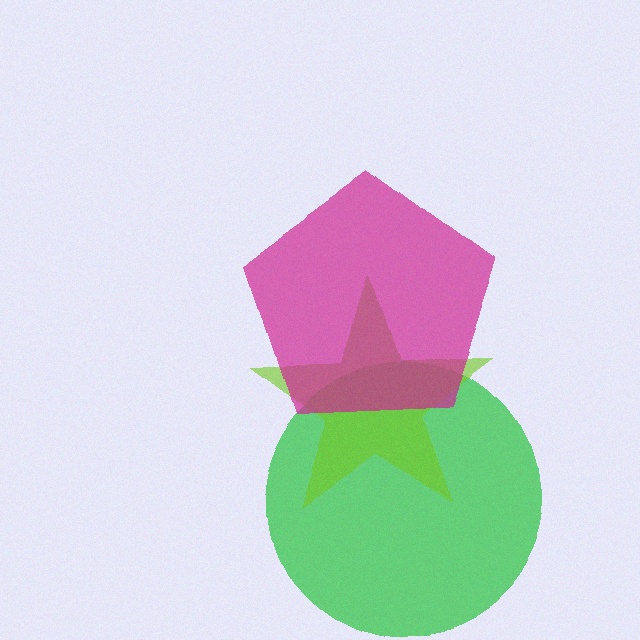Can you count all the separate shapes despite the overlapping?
Yes, there are 3 separate shapes.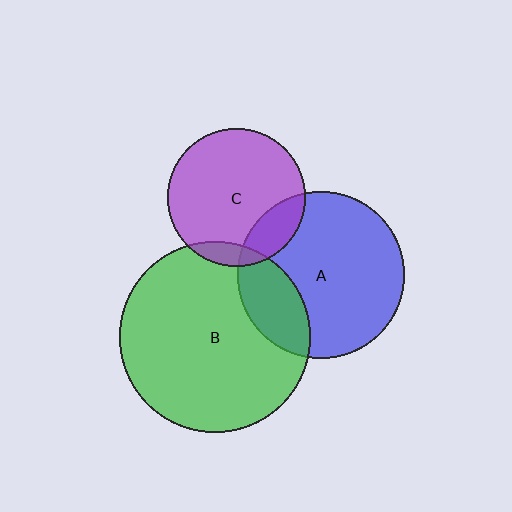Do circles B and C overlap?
Yes.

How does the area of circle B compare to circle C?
Approximately 1.9 times.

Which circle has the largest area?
Circle B (green).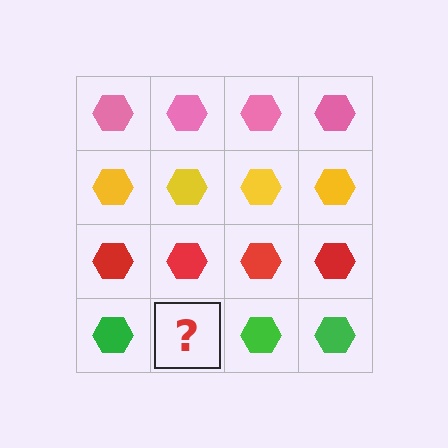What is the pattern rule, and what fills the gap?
The rule is that each row has a consistent color. The gap should be filled with a green hexagon.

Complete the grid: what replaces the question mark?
The question mark should be replaced with a green hexagon.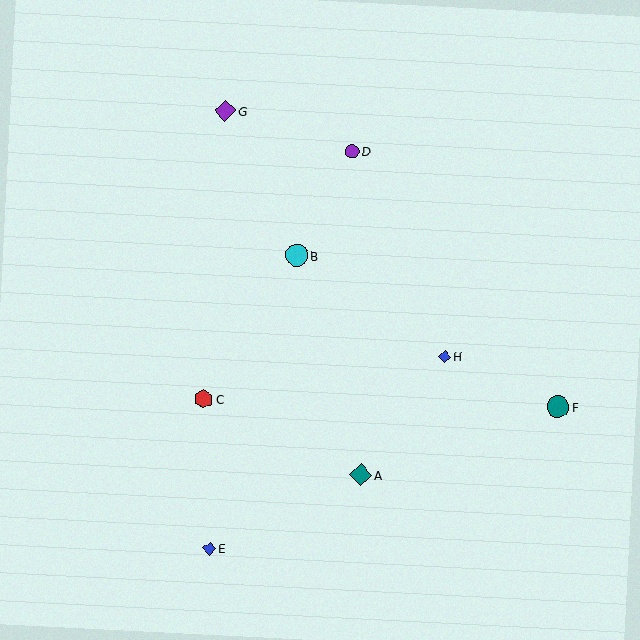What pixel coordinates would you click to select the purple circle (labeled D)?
Click at (352, 151) to select the purple circle D.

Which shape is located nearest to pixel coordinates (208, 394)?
The red hexagon (labeled C) at (203, 399) is nearest to that location.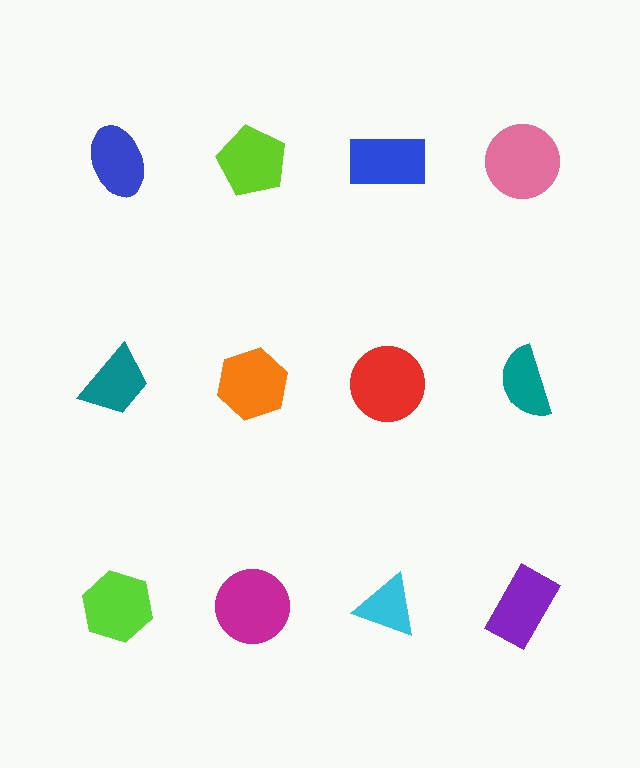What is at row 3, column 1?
A lime hexagon.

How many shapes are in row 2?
4 shapes.